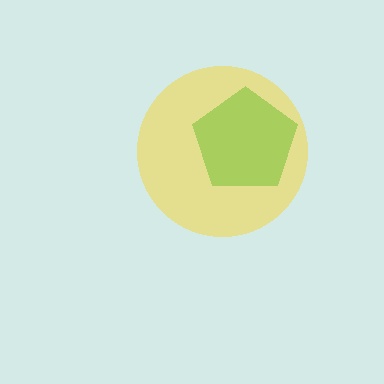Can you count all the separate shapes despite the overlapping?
Yes, there are 2 separate shapes.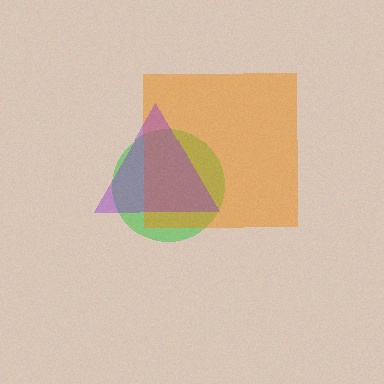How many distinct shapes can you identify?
There are 3 distinct shapes: a green circle, an orange square, a purple triangle.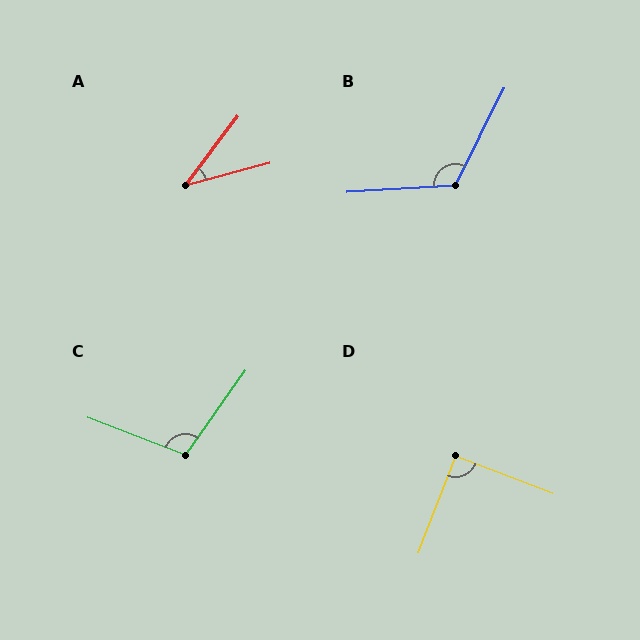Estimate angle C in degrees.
Approximately 104 degrees.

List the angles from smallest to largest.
A (38°), D (90°), C (104°), B (120°).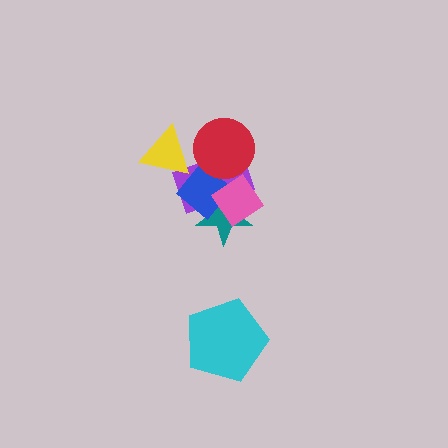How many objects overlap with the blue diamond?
4 objects overlap with the blue diamond.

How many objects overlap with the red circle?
2 objects overlap with the red circle.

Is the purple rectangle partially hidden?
Yes, it is partially covered by another shape.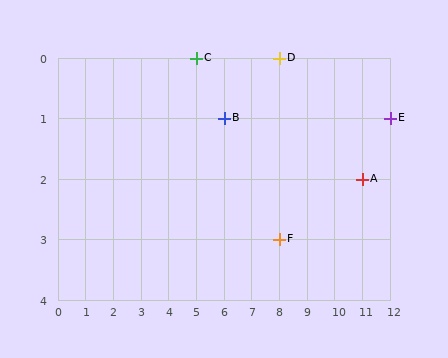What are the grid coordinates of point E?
Point E is at grid coordinates (12, 1).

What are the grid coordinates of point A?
Point A is at grid coordinates (11, 2).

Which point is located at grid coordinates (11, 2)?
Point A is at (11, 2).